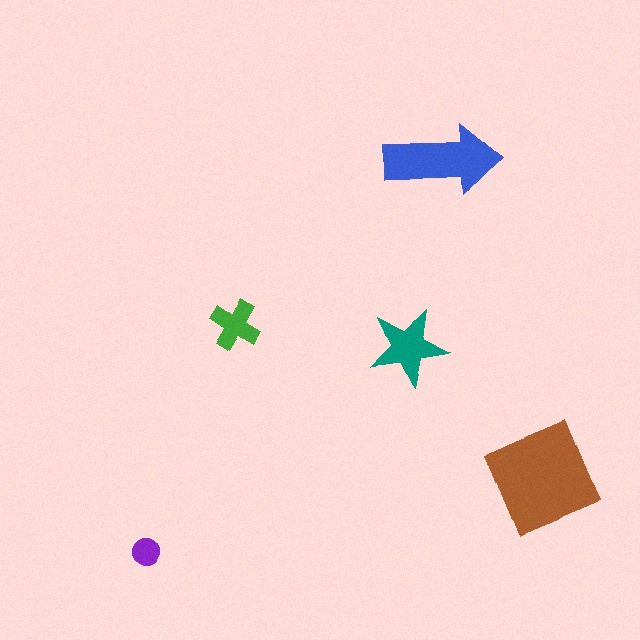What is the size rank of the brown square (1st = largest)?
1st.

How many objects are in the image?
There are 5 objects in the image.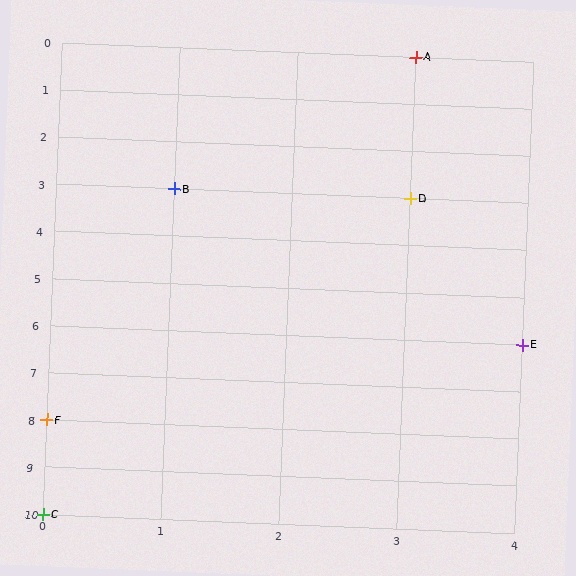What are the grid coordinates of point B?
Point B is at grid coordinates (1, 3).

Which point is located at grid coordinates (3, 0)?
Point A is at (3, 0).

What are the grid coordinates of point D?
Point D is at grid coordinates (3, 3).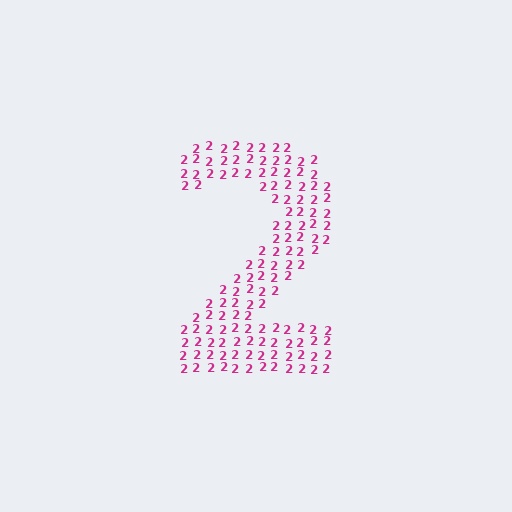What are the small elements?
The small elements are digit 2's.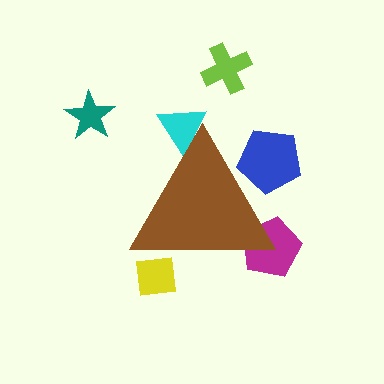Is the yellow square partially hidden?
Yes, the yellow square is partially hidden behind the brown triangle.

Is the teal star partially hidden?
No, the teal star is fully visible.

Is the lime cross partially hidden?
No, the lime cross is fully visible.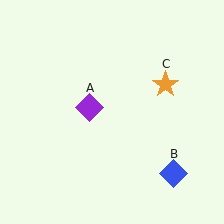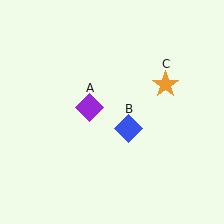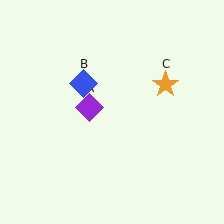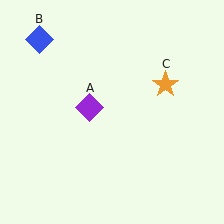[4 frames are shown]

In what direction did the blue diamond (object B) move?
The blue diamond (object B) moved up and to the left.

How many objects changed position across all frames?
1 object changed position: blue diamond (object B).